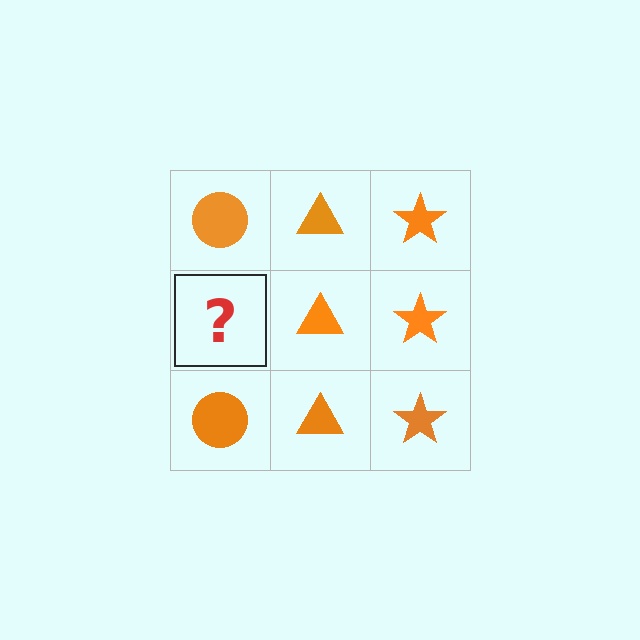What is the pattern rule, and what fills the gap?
The rule is that each column has a consistent shape. The gap should be filled with an orange circle.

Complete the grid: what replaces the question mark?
The question mark should be replaced with an orange circle.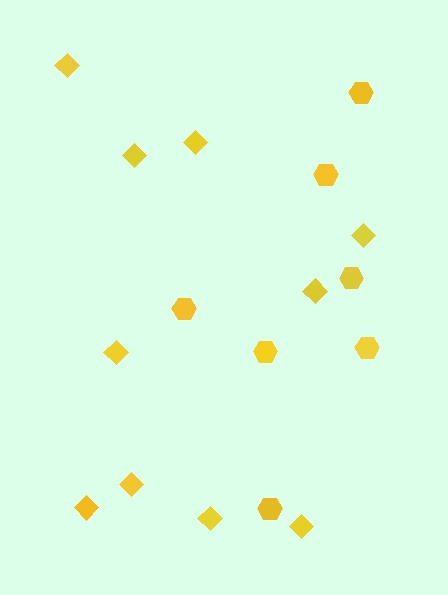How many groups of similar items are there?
There are 2 groups: one group of diamonds (10) and one group of hexagons (7).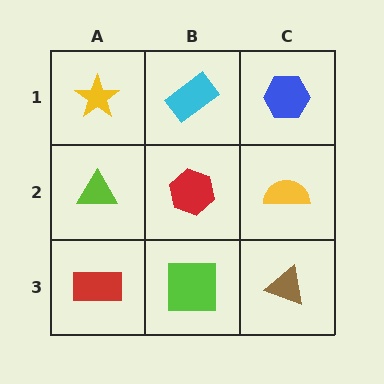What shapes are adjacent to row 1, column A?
A lime triangle (row 2, column A), a cyan rectangle (row 1, column B).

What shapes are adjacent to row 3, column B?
A red hexagon (row 2, column B), a red rectangle (row 3, column A), a brown triangle (row 3, column C).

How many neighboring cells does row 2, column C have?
3.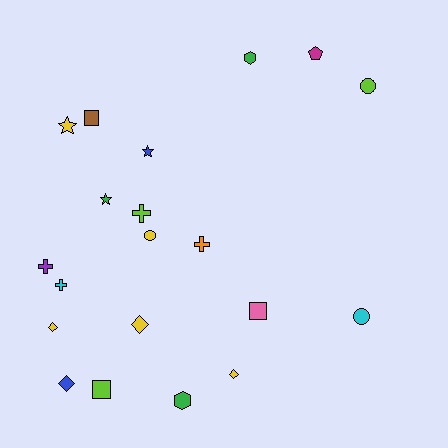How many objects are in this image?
There are 20 objects.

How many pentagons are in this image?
There is 1 pentagon.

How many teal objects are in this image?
There are no teal objects.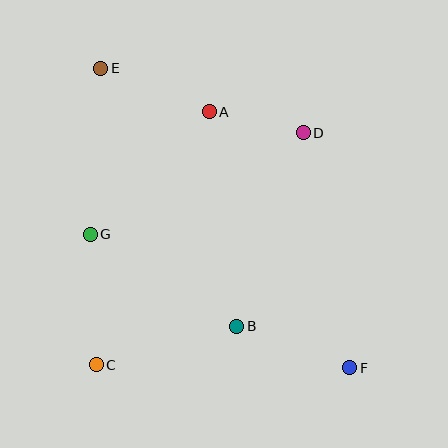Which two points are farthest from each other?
Points E and F are farthest from each other.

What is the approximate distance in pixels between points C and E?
The distance between C and E is approximately 297 pixels.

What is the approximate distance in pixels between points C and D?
The distance between C and D is approximately 311 pixels.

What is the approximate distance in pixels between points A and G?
The distance between A and G is approximately 171 pixels.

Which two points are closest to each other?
Points A and D are closest to each other.